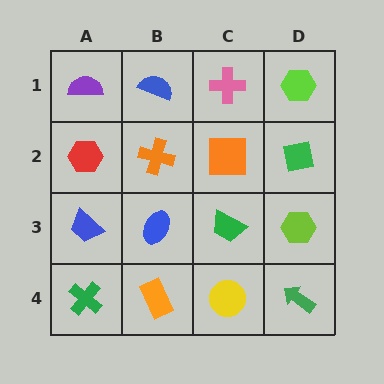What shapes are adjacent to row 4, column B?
A blue ellipse (row 3, column B), a green cross (row 4, column A), a yellow circle (row 4, column C).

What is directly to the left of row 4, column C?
An orange rectangle.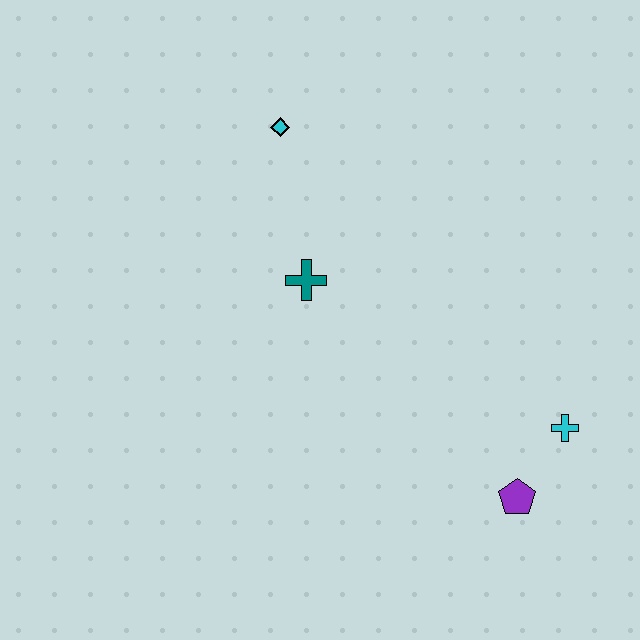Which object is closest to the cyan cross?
The purple pentagon is closest to the cyan cross.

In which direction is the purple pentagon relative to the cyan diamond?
The purple pentagon is below the cyan diamond.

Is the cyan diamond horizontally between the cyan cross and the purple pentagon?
No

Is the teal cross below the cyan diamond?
Yes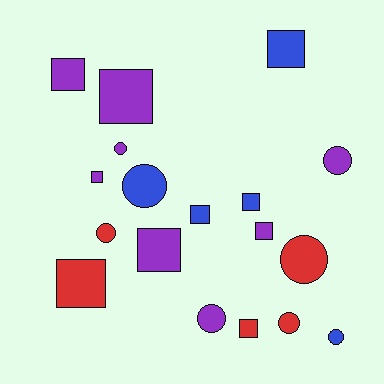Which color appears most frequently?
Purple, with 8 objects.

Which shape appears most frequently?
Square, with 10 objects.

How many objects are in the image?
There are 18 objects.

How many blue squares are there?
There are 3 blue squares.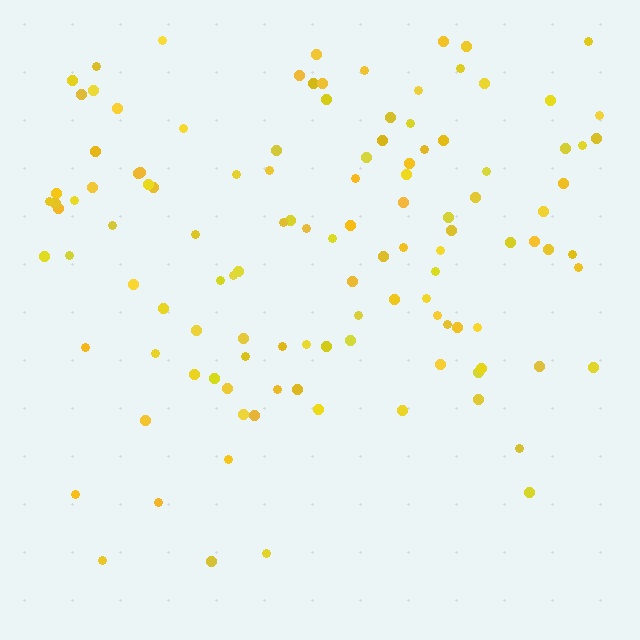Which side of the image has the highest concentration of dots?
The top.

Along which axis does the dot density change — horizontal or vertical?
Vertical.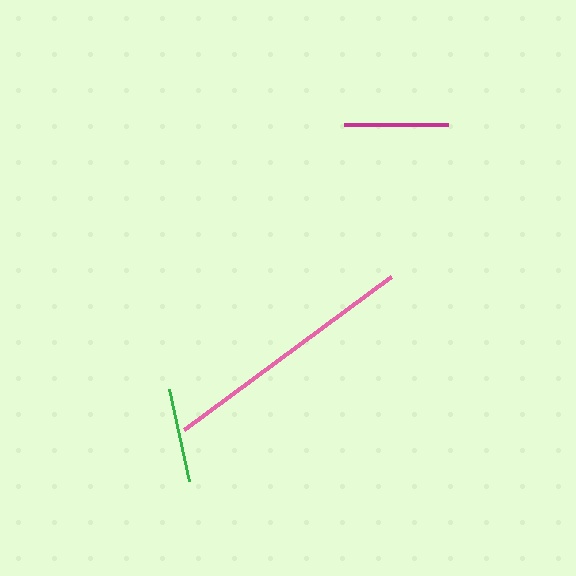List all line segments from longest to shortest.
From longest to shortest: pink, magenta, green.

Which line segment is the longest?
The pink line is the longest at approximately 257 pixels.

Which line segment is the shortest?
The green line is the shortest at approximately 94 pixels.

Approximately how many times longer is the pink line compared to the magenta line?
The pink line is approximately 2.5 times the length of the magenta line.